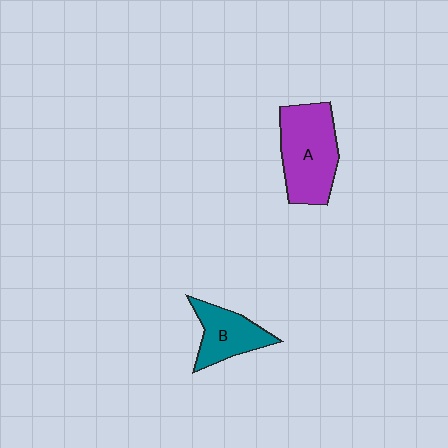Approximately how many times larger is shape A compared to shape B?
Approximately 1.6 times.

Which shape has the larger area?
Shape A (purple).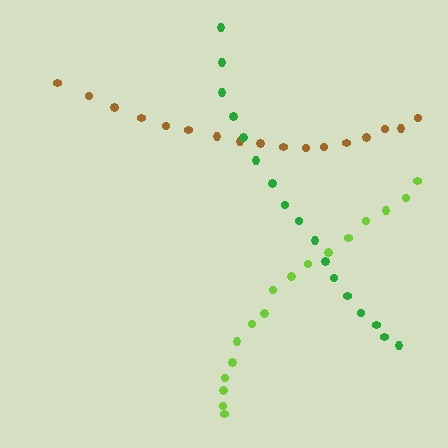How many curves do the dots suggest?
There are 3 distinct paths.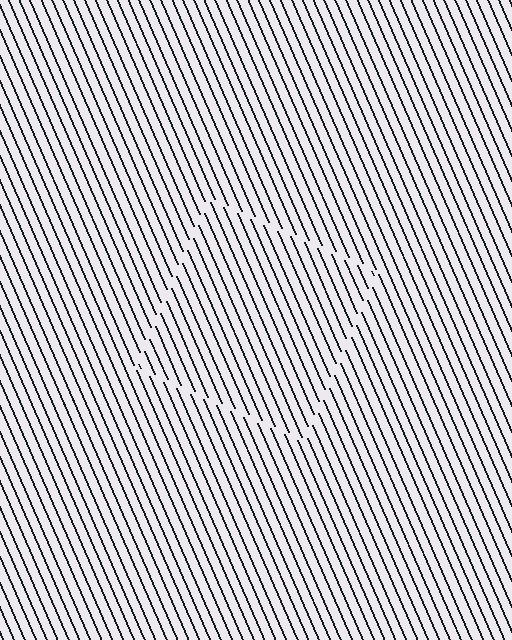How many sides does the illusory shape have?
4 sides — the line-ends trace a square.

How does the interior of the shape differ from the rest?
The interior of the shape contains the same grating, shifted by half a period — the contour is defined by the phase discontinuity where line-ends from the inner and outer gratings abut.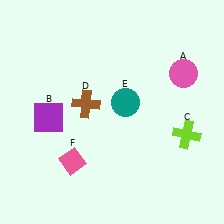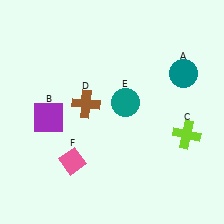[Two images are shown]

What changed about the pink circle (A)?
In Image 1, A is pink. In Image 2, it changed to teal.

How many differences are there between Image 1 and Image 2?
There is 1 difference between the two images.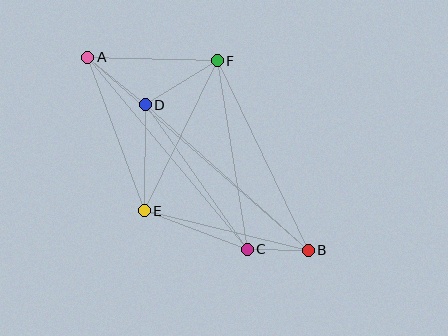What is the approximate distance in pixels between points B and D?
The distance between B and D is approximately 218 pixels.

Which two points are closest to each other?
Points B and C are closest to each other.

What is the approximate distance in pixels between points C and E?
The distance between C and E is approximately 110 pixels.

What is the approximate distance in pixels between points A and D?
The distance between A and D is approximately 74 pixels.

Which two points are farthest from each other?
Points A and B are farthest from each other.